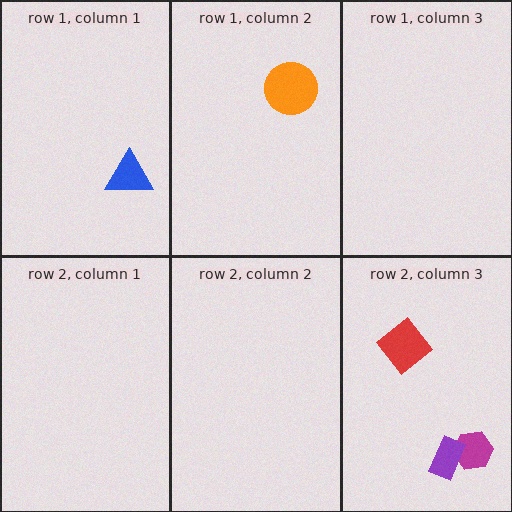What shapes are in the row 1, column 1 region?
The blue triangle.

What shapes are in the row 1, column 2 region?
The orange circle.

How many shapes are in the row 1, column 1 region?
1.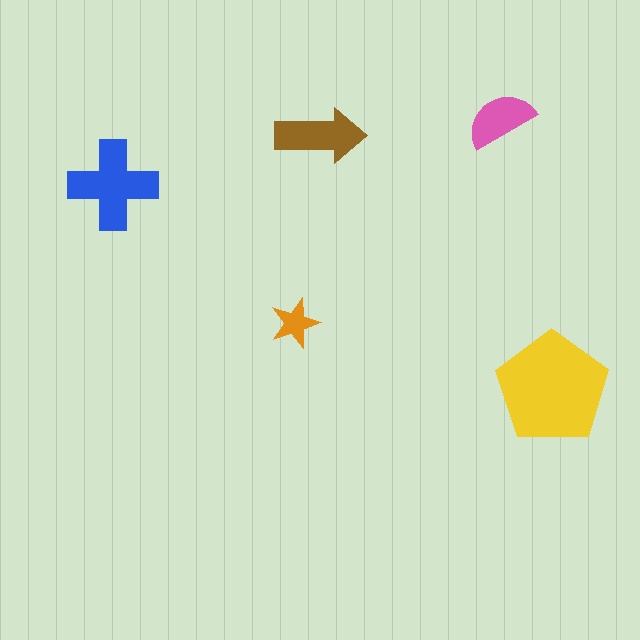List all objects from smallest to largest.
The orange star, the pink semicircle, the brown arrow, the blue cross, the yellow pentagon.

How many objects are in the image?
There are 5 objects in the image.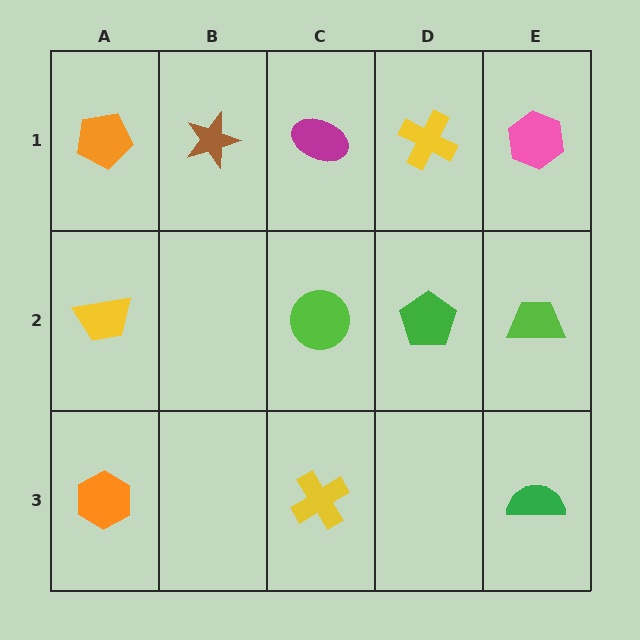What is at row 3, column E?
A green semicircle.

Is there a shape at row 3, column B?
No, that cell is empty.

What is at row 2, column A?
A yellow trapezoid.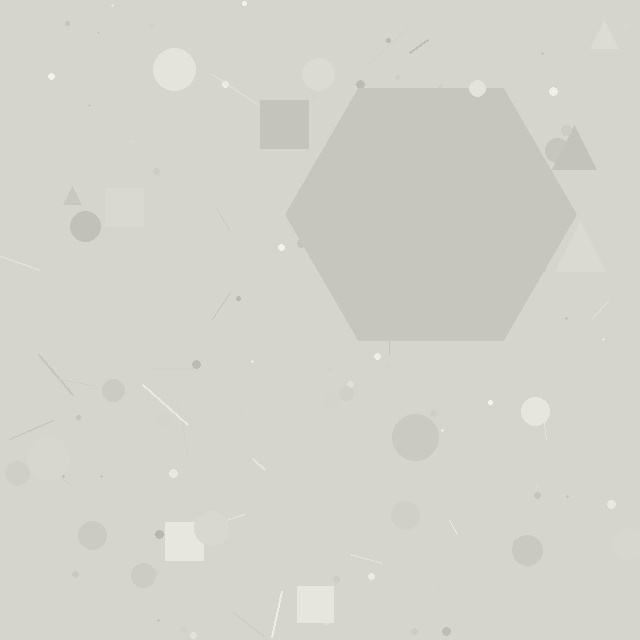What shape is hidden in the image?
A hexagon is hidden in the image.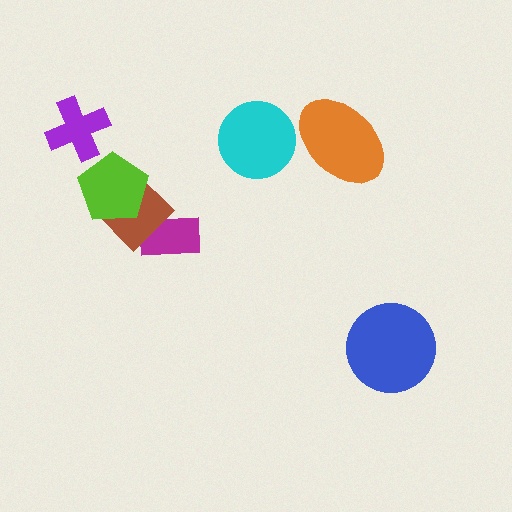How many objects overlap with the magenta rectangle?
1 object overlaps with the magenta rectangle.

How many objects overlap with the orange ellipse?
0 objects overlap with the orange ellipse.